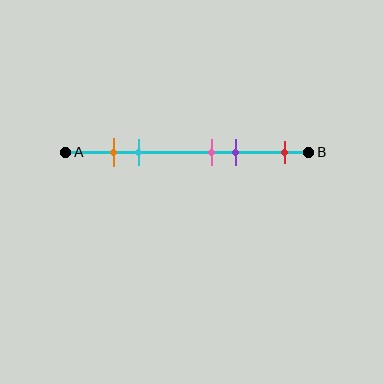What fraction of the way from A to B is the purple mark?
The purple mark is approximately 70% (0.7) of the way from A to B.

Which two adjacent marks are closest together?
The orange and cyan marks are the closest adjacent pair.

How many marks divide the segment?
There are 5 marks dividing the segment.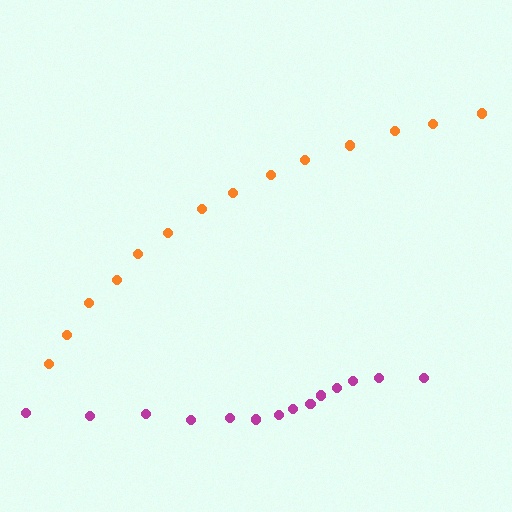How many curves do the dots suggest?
There are 2 distinct paths.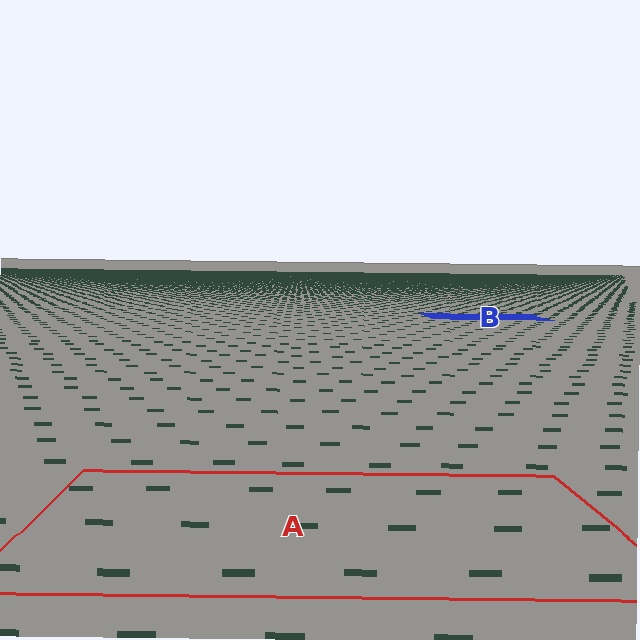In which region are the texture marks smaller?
The texture marks are smaller in region B, because it is farther away.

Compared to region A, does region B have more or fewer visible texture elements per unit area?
Region B has more texture elements per unit area — they are packed more densely because it is farther away.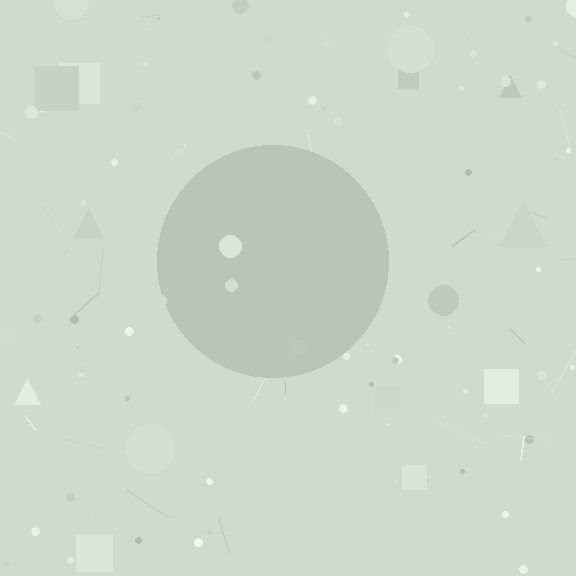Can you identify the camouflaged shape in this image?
The camouflaged shape is a circle.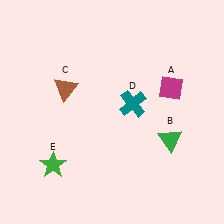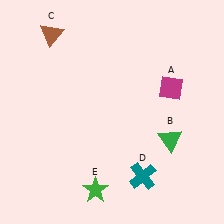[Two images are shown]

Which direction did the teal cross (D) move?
The teal cross (D) moved down.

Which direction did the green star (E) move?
The green star (E) moved right.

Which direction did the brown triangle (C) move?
The brown triangle (C) moved up.